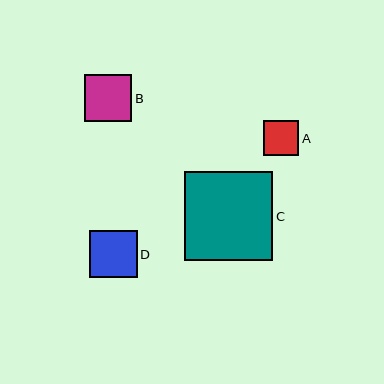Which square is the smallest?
Square A is the smallest with a size of approximately 35 pixels.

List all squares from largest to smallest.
From largest to smallest: C, D, B, A.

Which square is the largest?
Square C is the largest with a size of approximately 89 pixels.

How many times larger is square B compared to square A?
Square B is approximately 1.3 times the size of square A.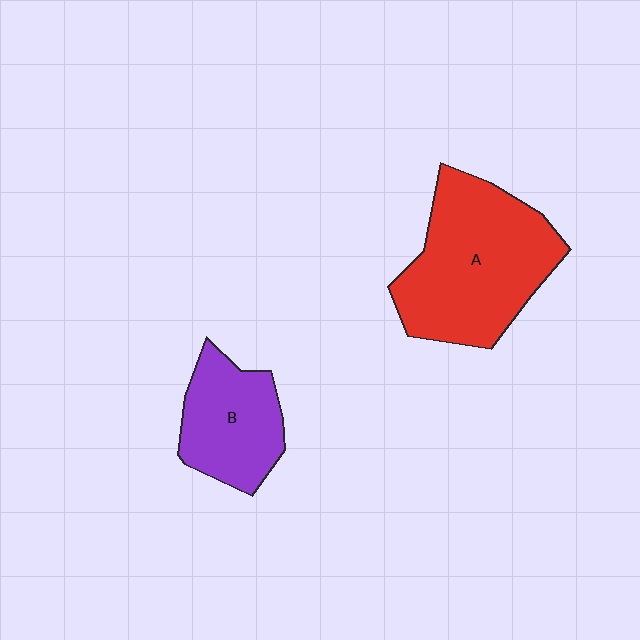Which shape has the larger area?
Shape A (red).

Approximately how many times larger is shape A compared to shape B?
Approximately 1.8 times.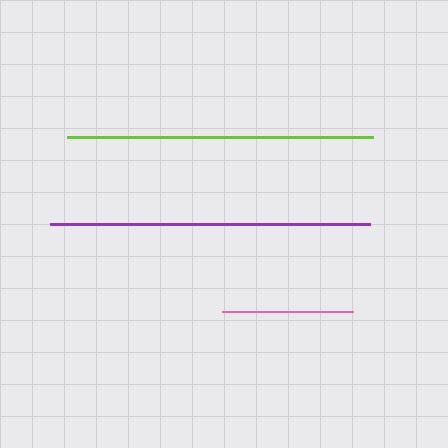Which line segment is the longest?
The purple line is the longest at approximately 321 pixels.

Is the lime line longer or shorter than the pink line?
The lime line is longer than the pink line.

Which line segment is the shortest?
The pink line is the shortest at approximately 130 pixels.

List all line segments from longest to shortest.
From longest to shortest: purple, lime, pink.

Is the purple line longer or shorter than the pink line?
The purple line is longer than the pink line.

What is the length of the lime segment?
The lime segment is approximately 307 pixels long.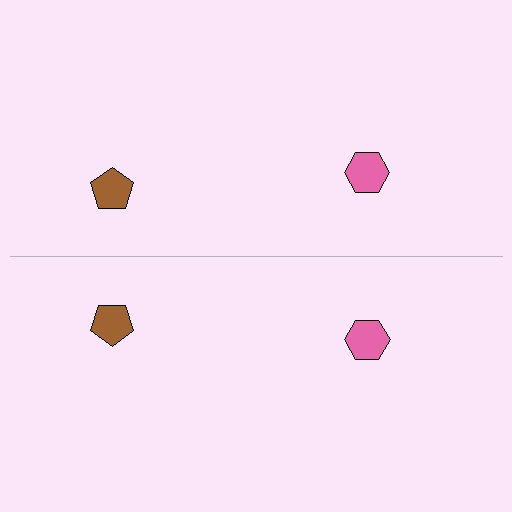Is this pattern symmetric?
Yes, this pattern has bilateral (reflection) symmetry.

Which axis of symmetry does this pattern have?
The pattern has a horizontal axis of symmetry running through the center of the image.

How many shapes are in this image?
There are 4 shapes in this image.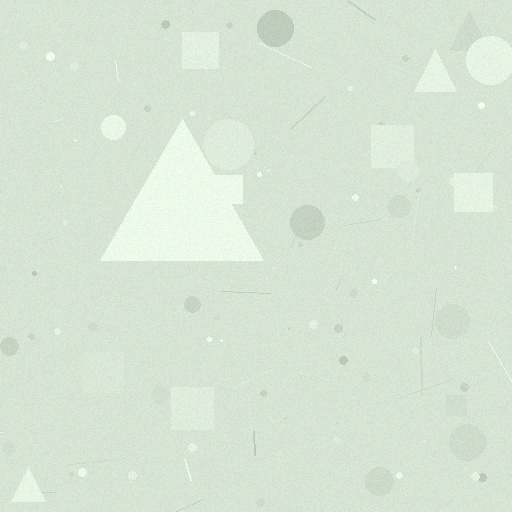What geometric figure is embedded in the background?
A triangle is embedded in the background.